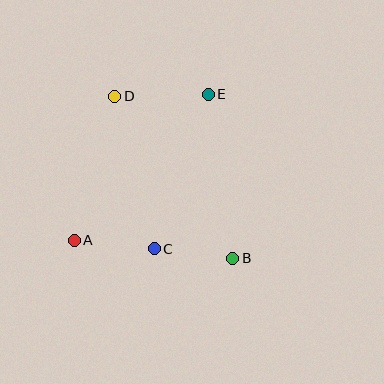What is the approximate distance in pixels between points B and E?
The distance between B and E is approximately 166 pixels.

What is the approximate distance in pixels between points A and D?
The distance between A and D is approximately 150 pixels.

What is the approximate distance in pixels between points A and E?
The distance between A and E is approximately 198 pixels.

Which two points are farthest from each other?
Points B and D are farthest from each other.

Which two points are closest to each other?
Points B and C are closest to each other.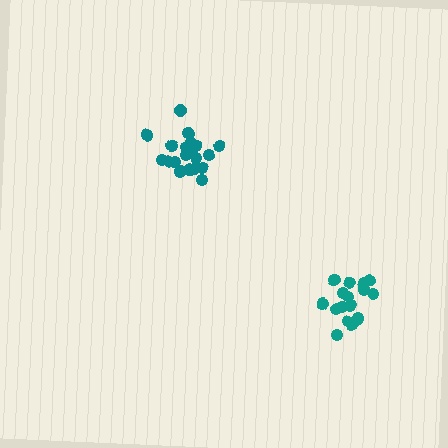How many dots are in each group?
Group 1: 20 dots, Group 2: 17 dots (37 total).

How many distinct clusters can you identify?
There are 2 distinct clusters.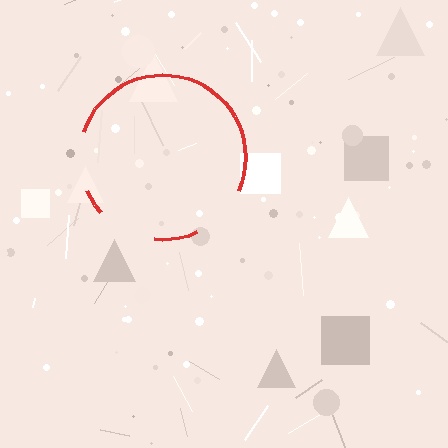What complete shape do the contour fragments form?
The contour fragments form a circle.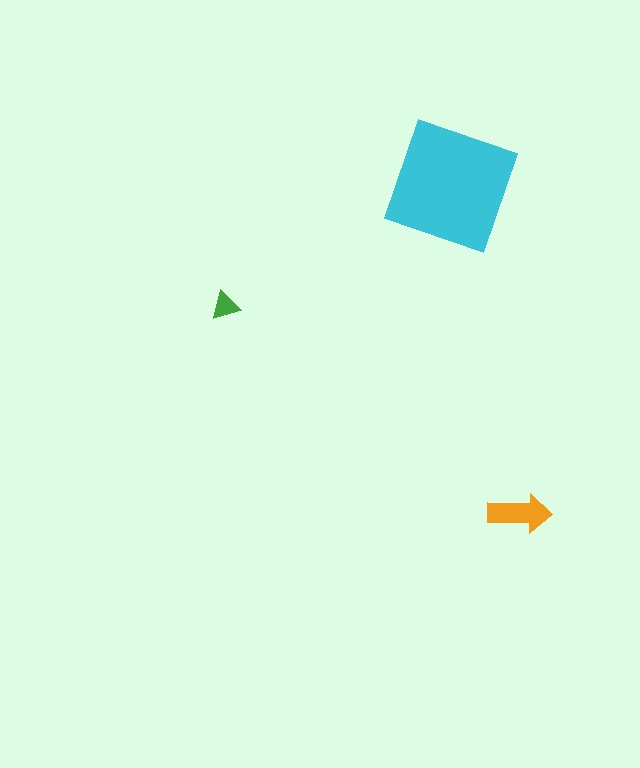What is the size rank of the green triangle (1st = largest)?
3rd.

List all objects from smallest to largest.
The green triangle, the orange arrow, the cyan square.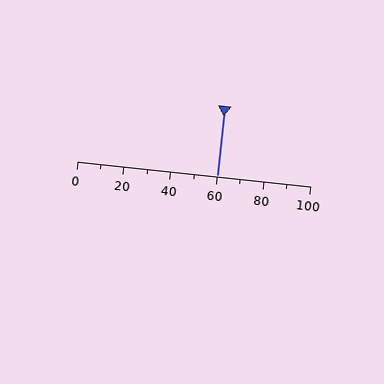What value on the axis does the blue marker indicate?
The marker indicates approximately 60.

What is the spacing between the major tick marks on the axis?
The major ticks are spaced 20 apart.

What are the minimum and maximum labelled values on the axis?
The axis runs from 0 to 100.